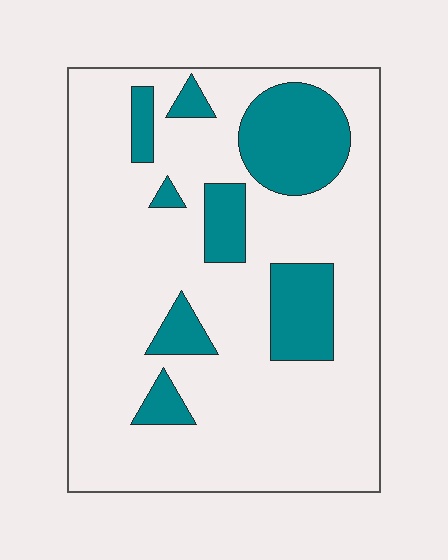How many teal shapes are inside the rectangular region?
8.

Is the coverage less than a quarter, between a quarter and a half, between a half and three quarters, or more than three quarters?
Less than a quarter.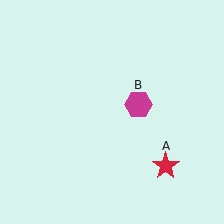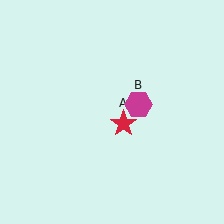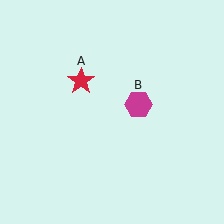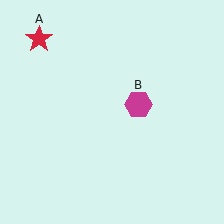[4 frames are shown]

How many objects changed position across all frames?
1 object changed position: red star (object A).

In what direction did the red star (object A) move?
The red star (object A) moved up and to the left.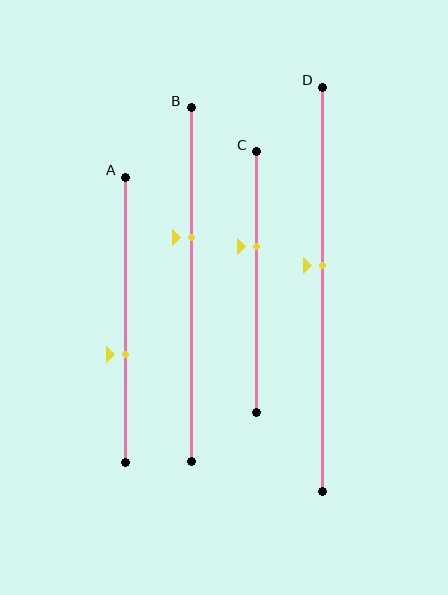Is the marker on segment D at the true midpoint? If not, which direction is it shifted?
No, the marker on segment D is shifted upward by about 6% of the segment length.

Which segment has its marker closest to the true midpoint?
Segment D has its marker closest to the true midpoint.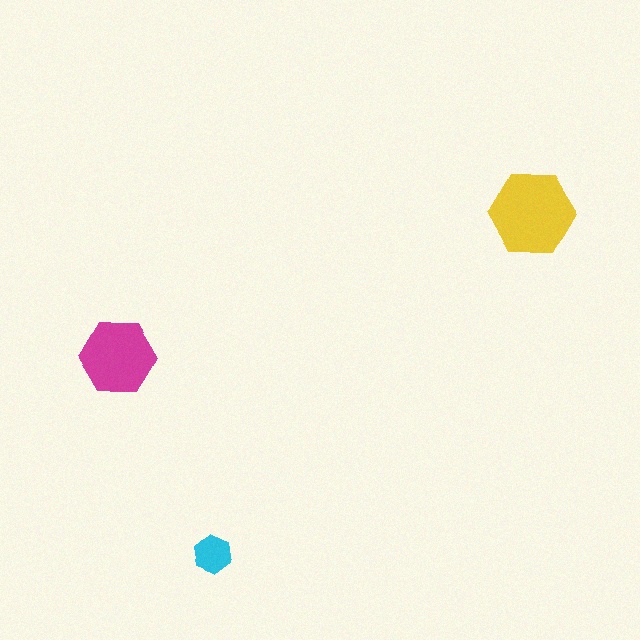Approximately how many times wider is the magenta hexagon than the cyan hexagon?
About 2 times wider.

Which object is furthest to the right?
The yellow hexagon is rightmost.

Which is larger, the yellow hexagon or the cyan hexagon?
The yellow one.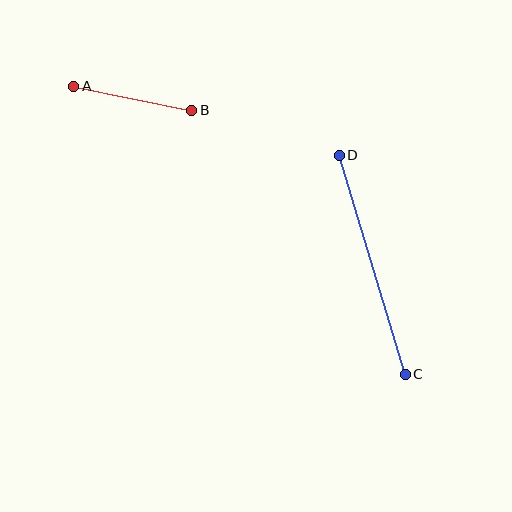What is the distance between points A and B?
The distance is approximately 121 pixels.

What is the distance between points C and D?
The distance is approximately 229 pixels.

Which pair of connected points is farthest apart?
Points C and D are farthest apart.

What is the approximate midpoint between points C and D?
The midpoint is at approximately (372, 265) pixels.